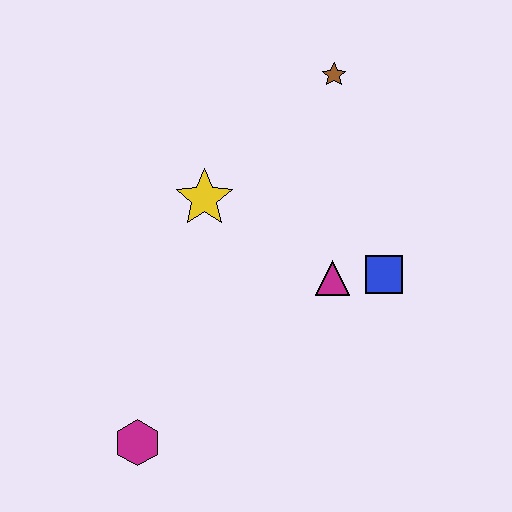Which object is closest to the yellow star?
The magenta triangle is closest to the yellow star.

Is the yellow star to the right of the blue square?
No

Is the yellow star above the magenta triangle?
Yes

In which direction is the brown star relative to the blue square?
The brown star is above the blue square.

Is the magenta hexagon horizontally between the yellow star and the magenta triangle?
No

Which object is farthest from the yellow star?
The magenta hexagon is farthest from the yellow star.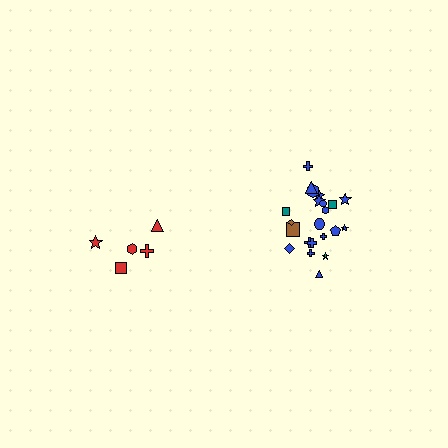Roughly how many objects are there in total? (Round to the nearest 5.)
Roughly 25 objects in total.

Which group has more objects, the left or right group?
The right group.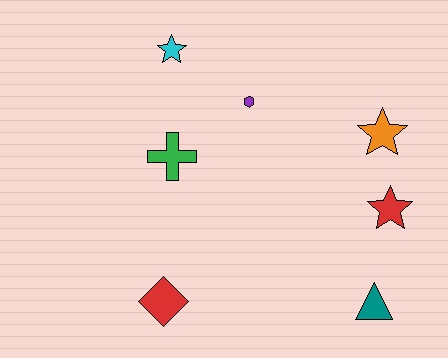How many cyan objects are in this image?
There is 1 cyan object.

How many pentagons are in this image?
There are no pentagons.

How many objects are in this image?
There are 7 objects.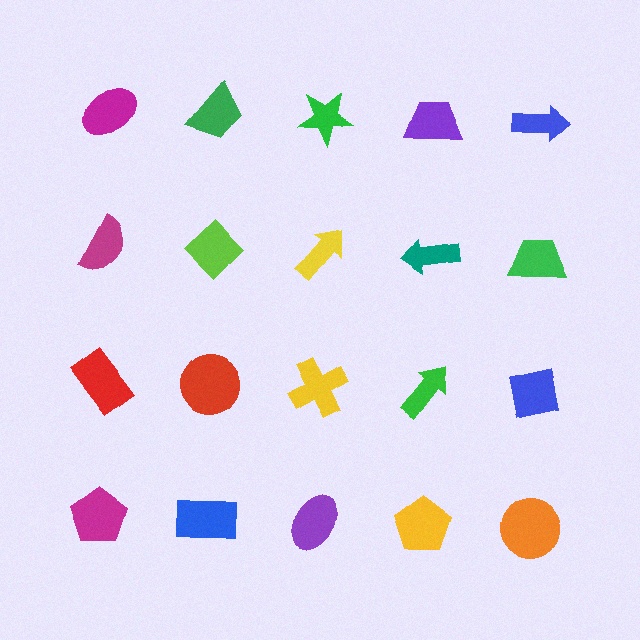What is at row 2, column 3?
A yellow arrow.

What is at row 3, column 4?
A green arrow.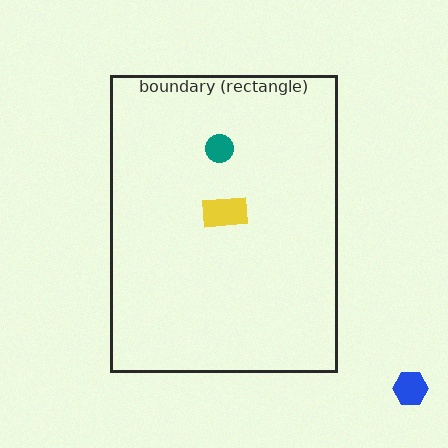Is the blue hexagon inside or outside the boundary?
Outside.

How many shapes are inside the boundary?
2 inside, 1 outside.